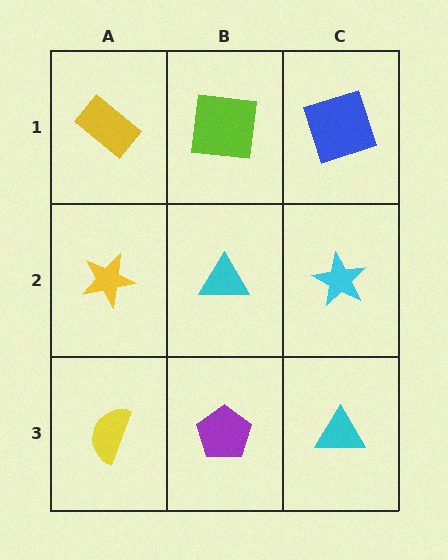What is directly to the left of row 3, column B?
A yellow semicircle.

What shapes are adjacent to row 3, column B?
A cyan triangle (row 2, column B), a yellow semicircle (row 3, column A), a cyan triangle (row 3, column C).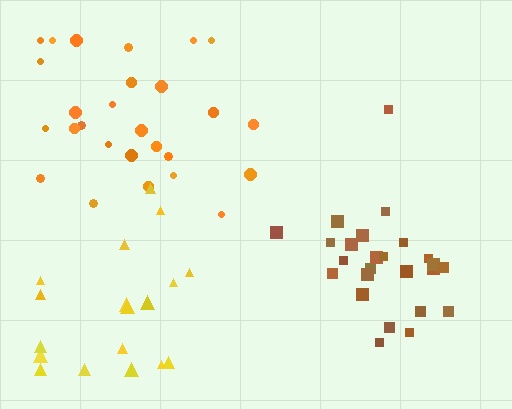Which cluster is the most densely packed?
Brown.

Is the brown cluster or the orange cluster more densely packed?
Brown.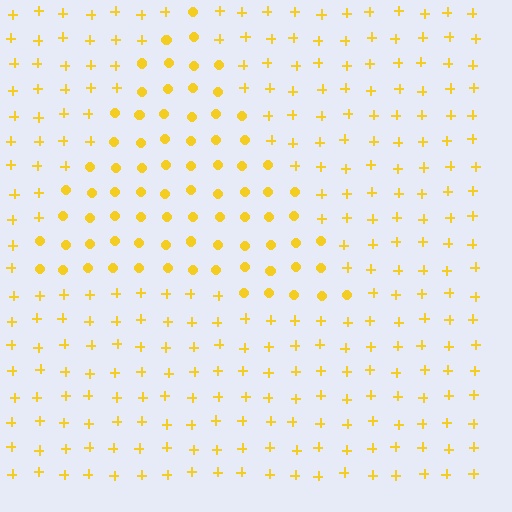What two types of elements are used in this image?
The image uses circles inside the triangle region and plus signs outside it.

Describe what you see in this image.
The image is filled with small yellow elements arranged in a uniform grid. A triangle-shaped region contains circles, while the surrounding area contains plus signs. The boundary is defined purely by the change in element shape.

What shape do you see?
I see a triangle.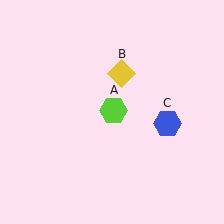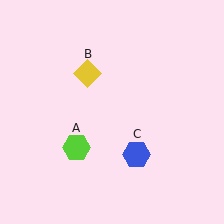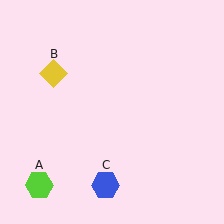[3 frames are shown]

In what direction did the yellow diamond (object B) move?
The yellow diamond (object B) moved left.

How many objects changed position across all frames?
3 objects changed position: lime hexagon (object A), yellow diamond (object B), blue hexagon (object C).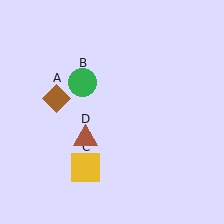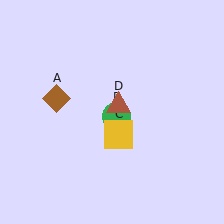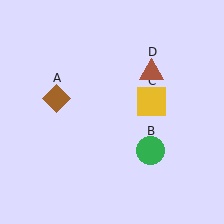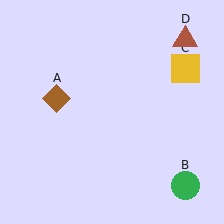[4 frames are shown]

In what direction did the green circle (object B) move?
The green circle (object B) moved down and to the right.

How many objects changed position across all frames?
3 objects changed position: green circle (object B), yellow square (object C), brown triangle (object D).